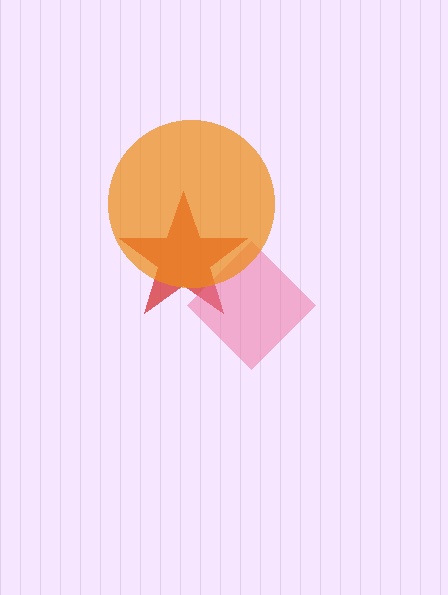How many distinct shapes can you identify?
There are 3 distinct shapes: a red star, a pink diamond, an orange circle.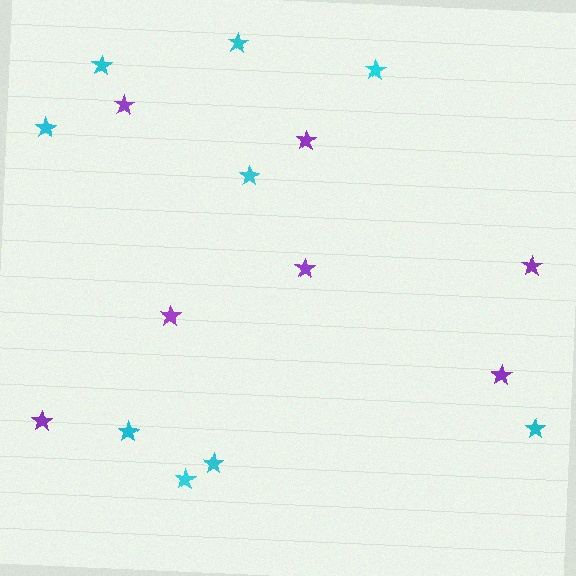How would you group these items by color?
There are 2 groups: one group of cyan stars (9) and one group of purple stars (7).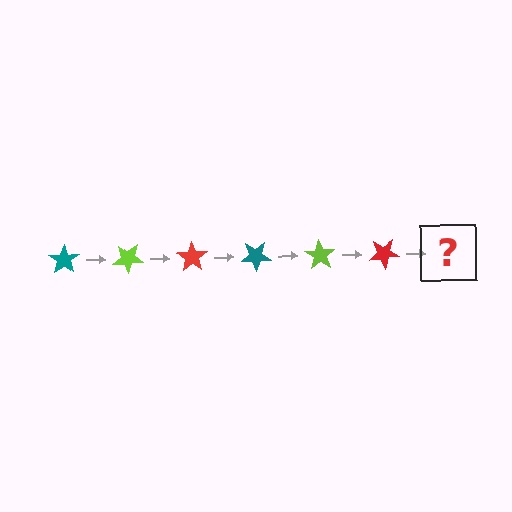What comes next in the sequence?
The next element should be a teal star, rotated 210 degrees from the start.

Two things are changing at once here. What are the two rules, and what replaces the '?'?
The two rules are that it rotates 35 degrees each step and the color cycles through teal, lime, and red. The '?' should be a teal star, rotated 210 degrees from the start.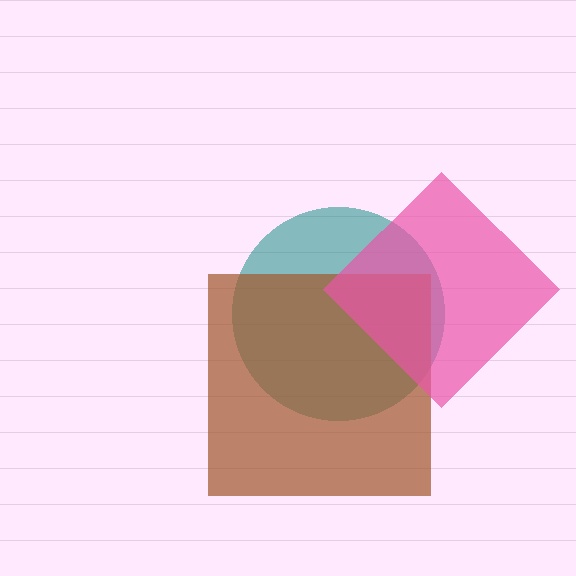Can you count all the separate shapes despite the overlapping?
Yes, there are 3 separate shapes.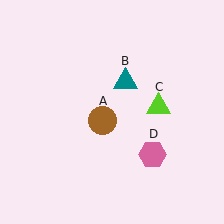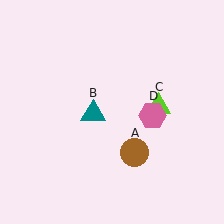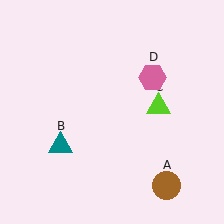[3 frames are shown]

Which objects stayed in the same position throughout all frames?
Lime triangle (object C) remained stationary.